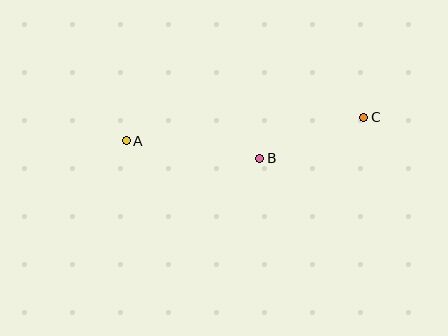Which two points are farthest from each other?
Points A and C are farthest from each other.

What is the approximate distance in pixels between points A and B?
The distance between A and B is approximately 134 pixels.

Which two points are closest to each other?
Points B and C are closest to each other.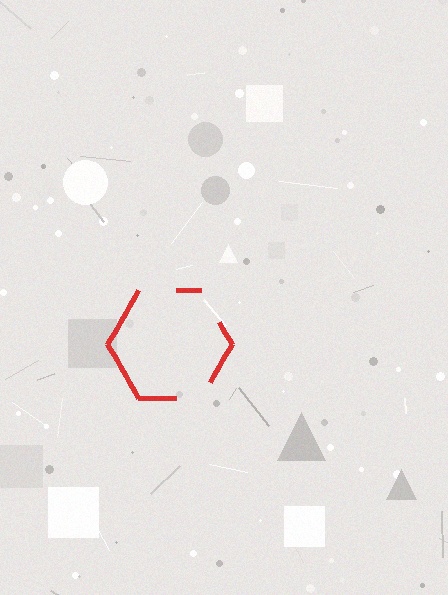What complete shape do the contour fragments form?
The contour fragments form a hexagon.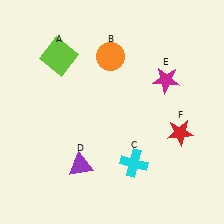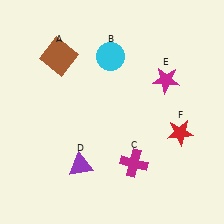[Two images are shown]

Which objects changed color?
A changed from lime to brown. B changed from orange to cyan. C changed from cyan to magenta.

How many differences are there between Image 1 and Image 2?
There are 3 differences between the two images.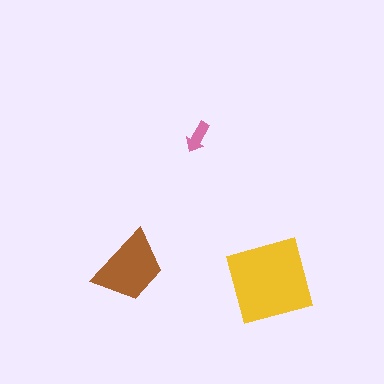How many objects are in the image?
There are 3 objects in the image.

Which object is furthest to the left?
The brown trapezoid is leftmost.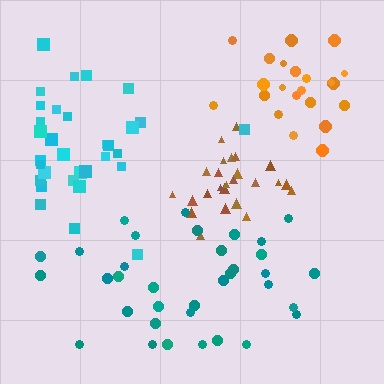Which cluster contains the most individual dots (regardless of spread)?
Teal (35).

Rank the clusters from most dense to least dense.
brown, orange, cyan, teal.